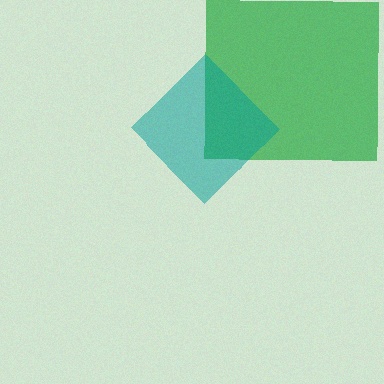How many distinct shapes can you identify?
There are 2 distinct shapes: a green square, a teal diamond.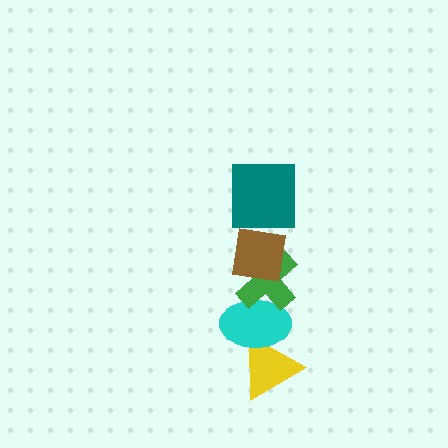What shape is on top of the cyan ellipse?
The green cross is on top of the cyan ellipse.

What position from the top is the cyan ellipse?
The cyan ellipse is 4th from the top.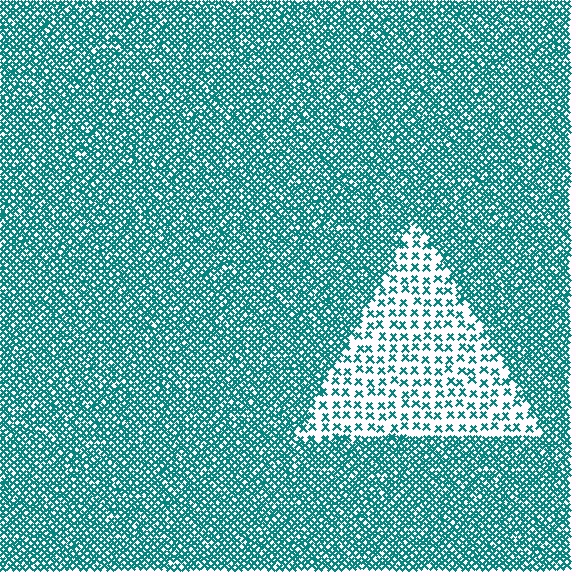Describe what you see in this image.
The image contains small teal elements arranged at two different densities. A triangle-shaped region is visible where the elements are less densely packed than the surrounding area.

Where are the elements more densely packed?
The elements are more densely packed outside the triangle boundary.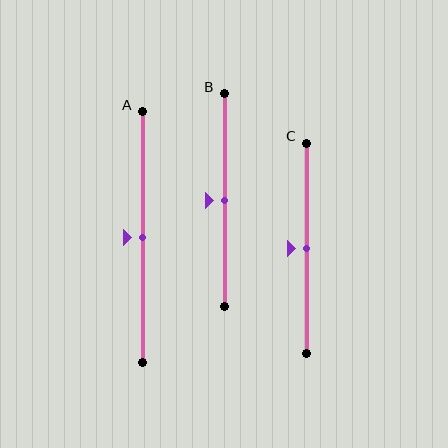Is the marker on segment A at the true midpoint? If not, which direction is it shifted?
Yes, the marker on segment A is at the true midpoint.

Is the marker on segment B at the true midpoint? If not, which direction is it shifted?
Yes, the marker on segment B is at the true midpoint.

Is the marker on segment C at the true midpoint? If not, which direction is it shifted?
Yes, the marker on segment C is at the true midpoint.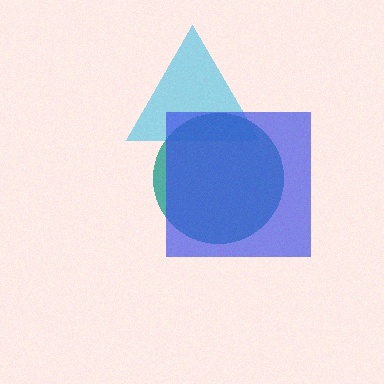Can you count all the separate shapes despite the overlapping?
Yes, there are 3 separate shapes.